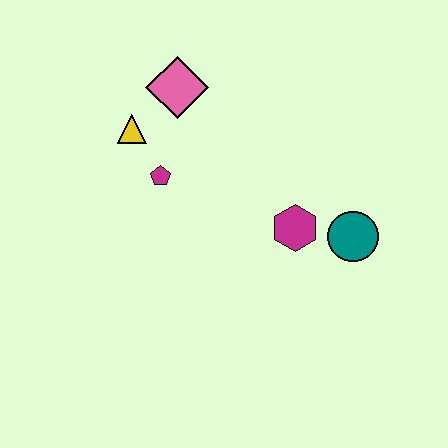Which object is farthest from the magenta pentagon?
The teal circle is farthest from the magenta pentagon.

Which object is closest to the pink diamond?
The yellow triangle is closest to the pink diamond.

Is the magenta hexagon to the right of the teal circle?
No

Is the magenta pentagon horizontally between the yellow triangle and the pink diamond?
Yes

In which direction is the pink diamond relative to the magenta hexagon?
The pink diamond is above the magenta hexagon.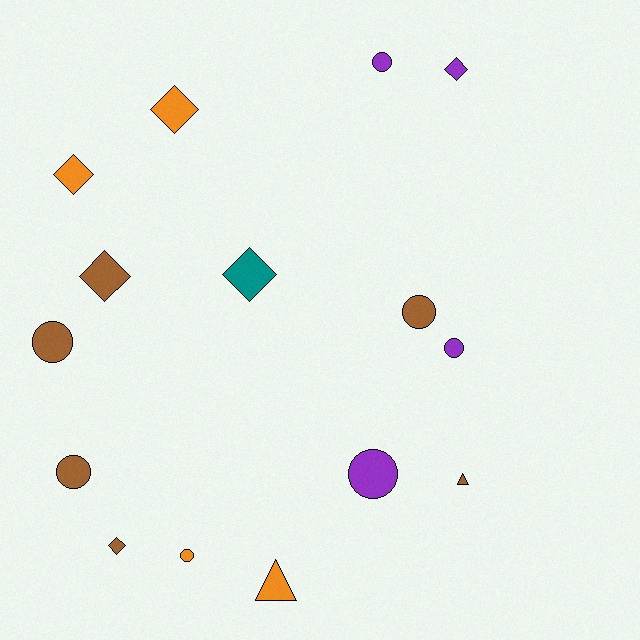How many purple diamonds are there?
There is 1 purple diamond.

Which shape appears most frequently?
Circle, with 7 objects.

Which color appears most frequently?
Brown, with 6 objects.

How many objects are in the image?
There are 15 objects.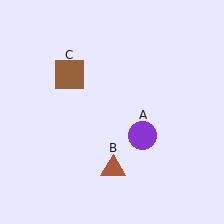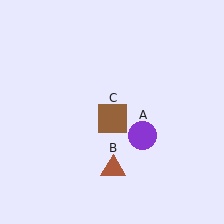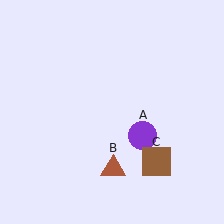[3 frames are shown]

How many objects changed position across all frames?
1 object changed position: brown square (object C).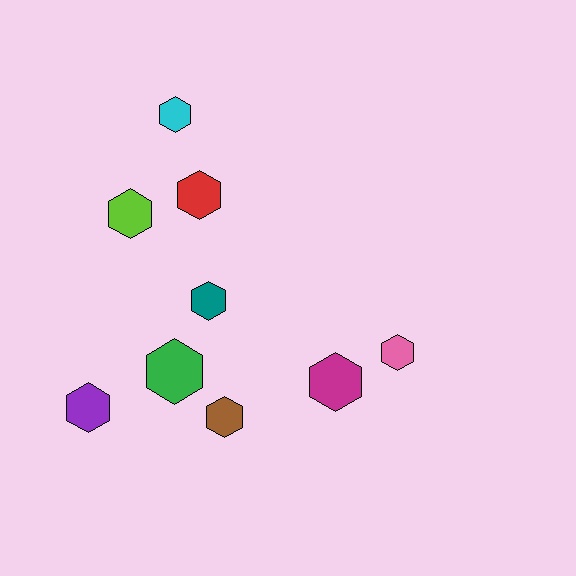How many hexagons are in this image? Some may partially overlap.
There are 9 hexagons.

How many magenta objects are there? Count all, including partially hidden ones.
There is 1 magenta object.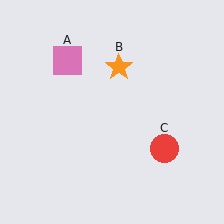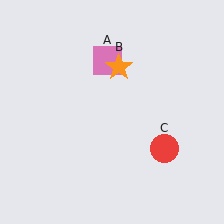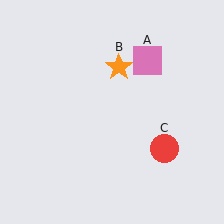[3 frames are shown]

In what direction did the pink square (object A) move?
The pink square (object A) moved right.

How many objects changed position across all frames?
1 object changed position: pink square (object A).